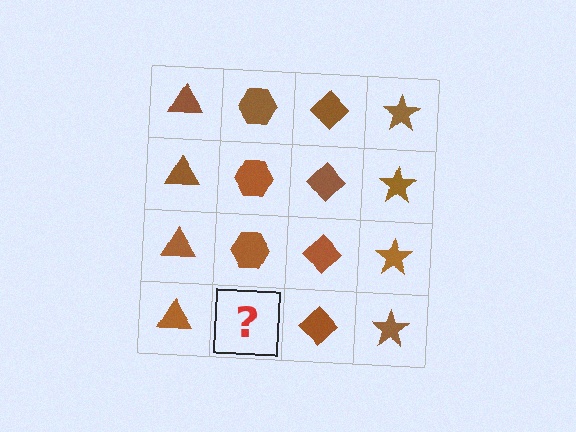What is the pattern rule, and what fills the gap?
The rule is that each column has a consistent shape. The gap should be filled with a brown hexagon.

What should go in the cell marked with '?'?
The missing cell should contain a brown hexagon.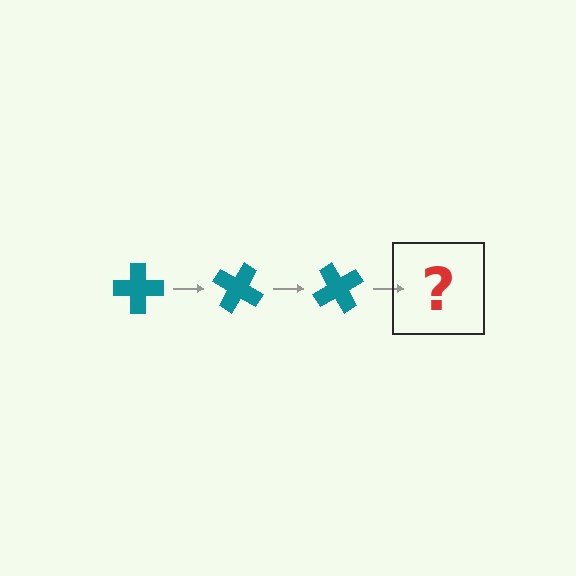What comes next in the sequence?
The next element should be a teal cross rotated 90 degrees.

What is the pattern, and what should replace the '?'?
The pattern is that the cross rotates 30 degrees each step. The '?' should be a teal cross rotated 90 degrees.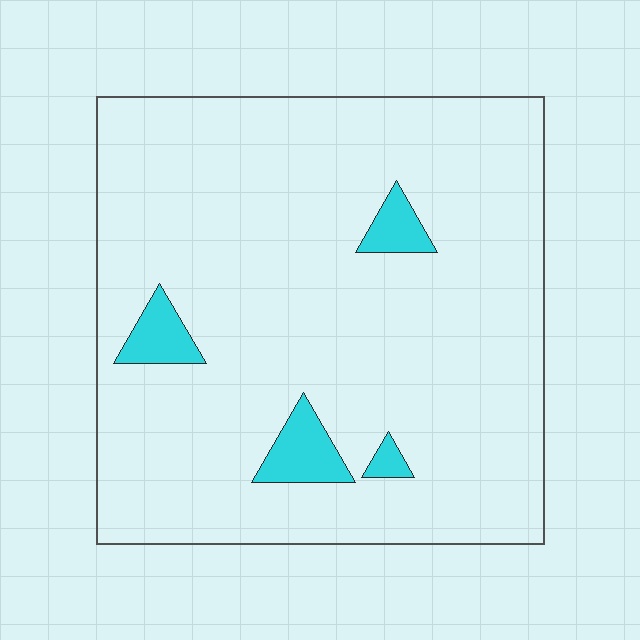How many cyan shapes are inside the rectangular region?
4.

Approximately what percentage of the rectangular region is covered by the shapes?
Approximately 5%.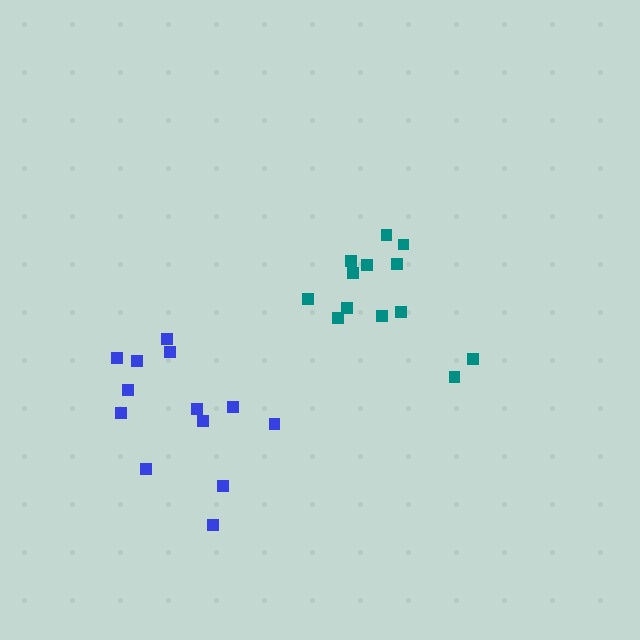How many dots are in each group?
Group 1: 13 dots, Group 2: 13 dots (26 total).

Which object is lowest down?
The blue cluster is bottommost.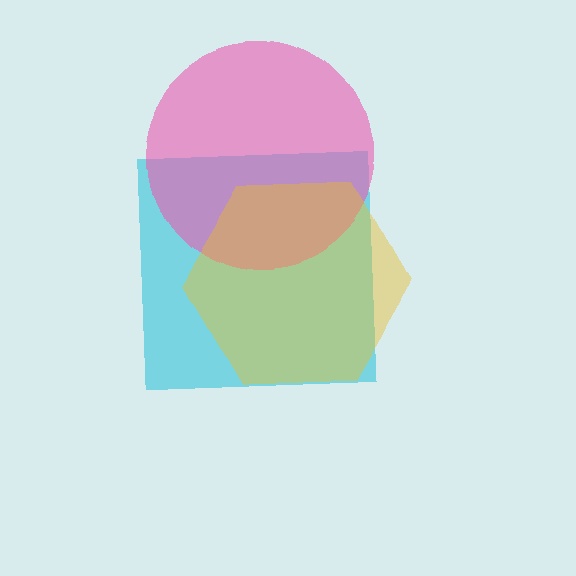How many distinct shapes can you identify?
There are 3 distinct shapes: a cyan square, a pink circle, a yellow hexagon.